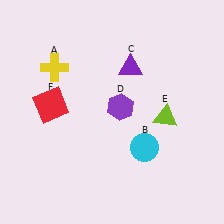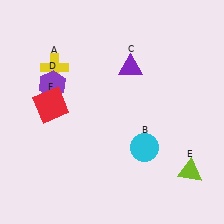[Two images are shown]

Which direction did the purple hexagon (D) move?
The purple hexagon (D) moved left.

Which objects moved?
The objects that moved are: the purple hexagon (D), the lime triangle (E).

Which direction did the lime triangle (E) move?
The lime triangle (E) moved down.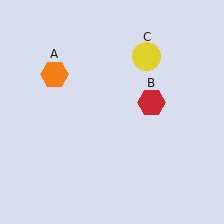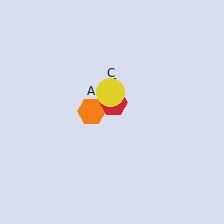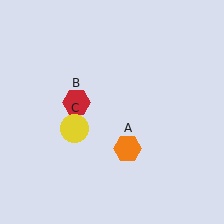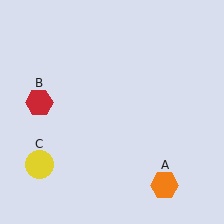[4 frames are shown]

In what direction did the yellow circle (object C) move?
The yellow circle (object C) moved down and to the left.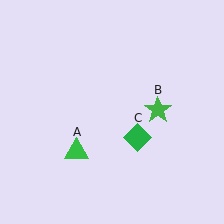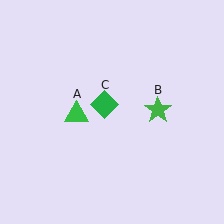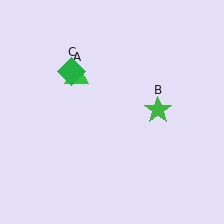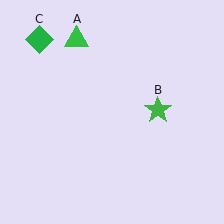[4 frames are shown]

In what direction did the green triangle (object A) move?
The green triangle (object A) moved up.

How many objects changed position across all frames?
2 objects changed position: green triangle (object A), green diamond (object C).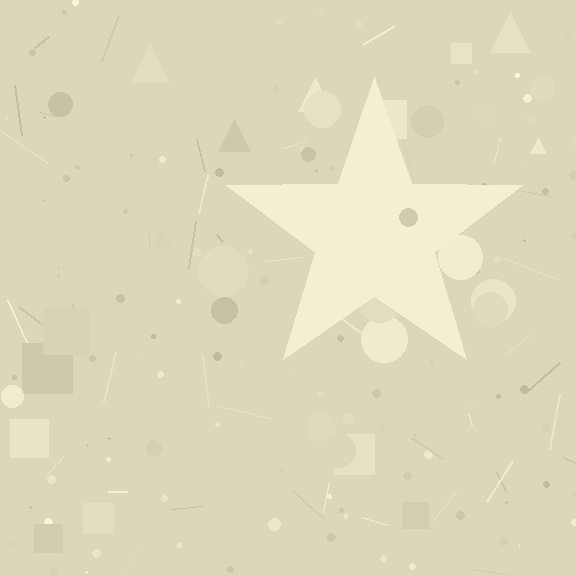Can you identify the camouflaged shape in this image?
The camouflaged shape is a star.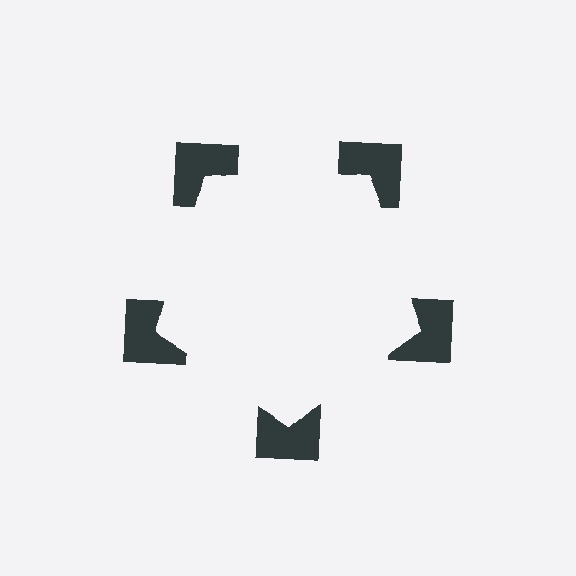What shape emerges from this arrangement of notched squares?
An illusory pentagon — its edges are inferred from the aligned wedge cuts in the notched squares, not physically drawn.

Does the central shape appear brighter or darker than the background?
It typically appears slightly brighter than the background, even though no actual brightness change is drawn.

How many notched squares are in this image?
There are 5 — one at each vertex of the illusory pentagon.